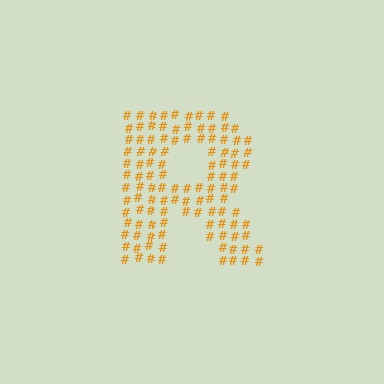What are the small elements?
The small elements are hash symbols.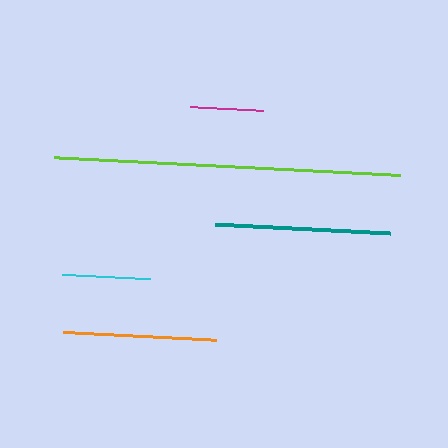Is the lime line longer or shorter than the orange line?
The lime line is longer than the orange line.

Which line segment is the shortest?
The magenta line is the shortest at approximately 73 pixels.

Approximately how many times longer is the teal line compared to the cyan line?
The teal line is approximately 2.0 times the length of the cyan line.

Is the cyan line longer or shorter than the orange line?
The orange line is longer than the cyan line.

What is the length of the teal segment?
The teal segment is approximately 175 pixels long.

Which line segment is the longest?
The lime line is the longest at approximately 346 pixels.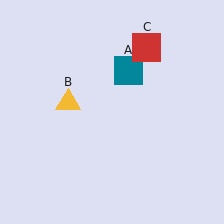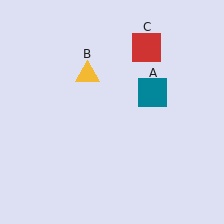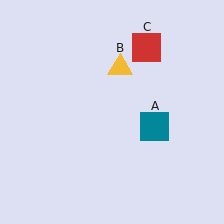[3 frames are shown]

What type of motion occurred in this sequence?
The teal square (object A), yellow triangle (object B) rotated clockwise around the center of the scene.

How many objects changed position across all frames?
2 objects changed position: teal square (object A), yellow triangle (object B).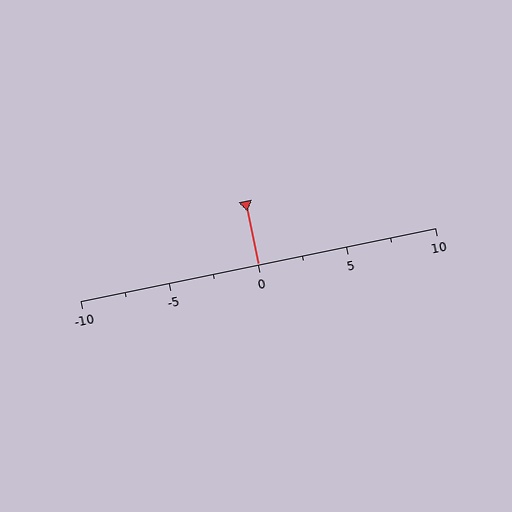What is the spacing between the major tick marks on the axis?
The major ticks are spaced 5 apart.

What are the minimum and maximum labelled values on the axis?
The axis runs from -10 to 10.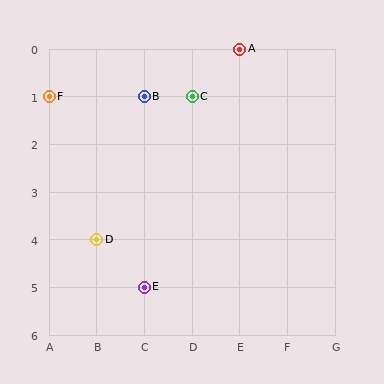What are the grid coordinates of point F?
Point F is at grid coordinates (A, 1).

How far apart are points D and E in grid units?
Points D and E are 1 column and 1 row apart (about 1.4 grid units diagonally).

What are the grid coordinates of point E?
Point E is at grid coordinates (C, 5).